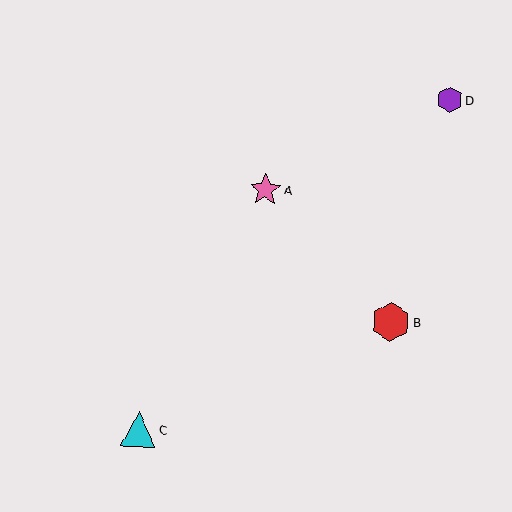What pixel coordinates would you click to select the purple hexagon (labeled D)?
Click at (450, 100) to select the purple hexagon D.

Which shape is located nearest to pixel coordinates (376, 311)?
The red hexagon (labeled B) at (391, 322) is nearest to that location.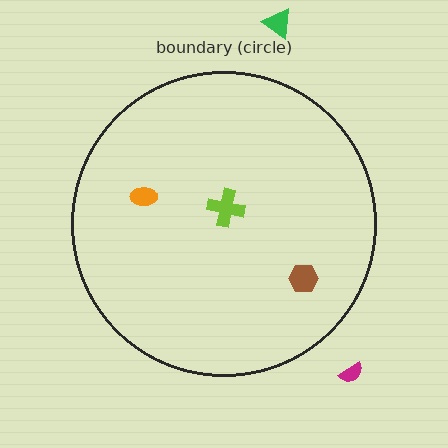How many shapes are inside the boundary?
3 inside, 2 outside.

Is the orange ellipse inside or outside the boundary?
Inside.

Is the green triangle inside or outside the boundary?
Outside.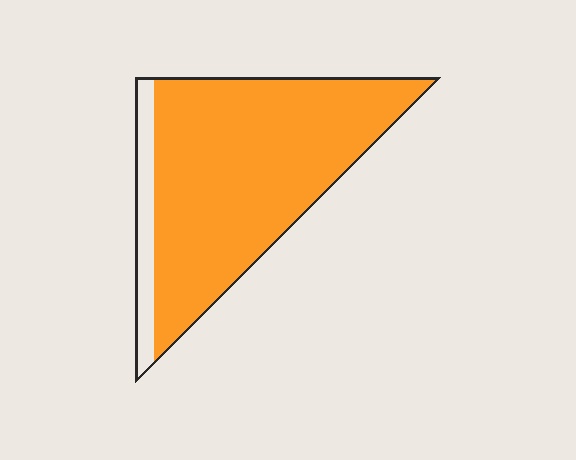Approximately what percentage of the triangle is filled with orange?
Approximately 90%.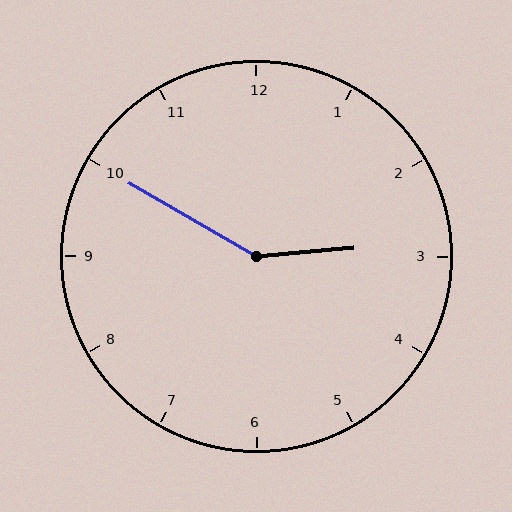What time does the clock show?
2:50.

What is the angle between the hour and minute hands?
Approximately 145 degrees.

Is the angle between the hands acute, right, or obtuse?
It is obtuse.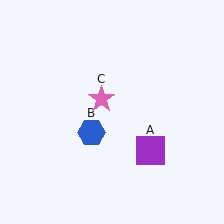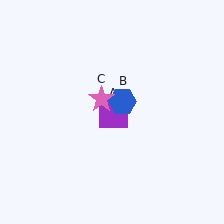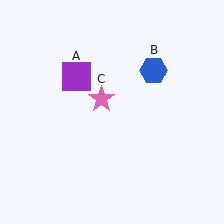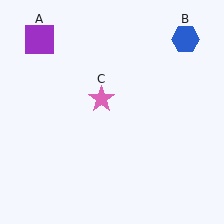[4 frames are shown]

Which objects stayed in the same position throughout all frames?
Pink star (object C) remained stationary.